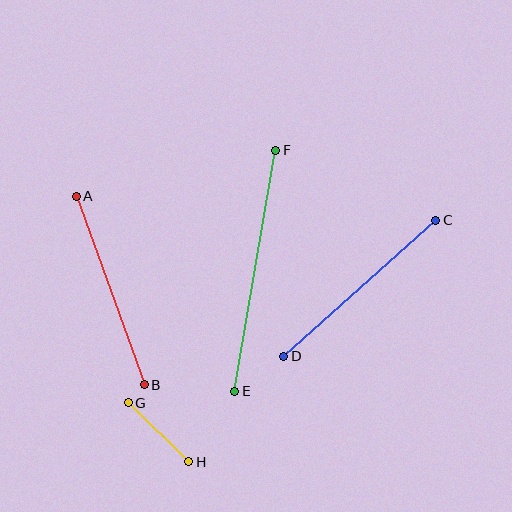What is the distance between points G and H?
The distance is approximately 84 pixels.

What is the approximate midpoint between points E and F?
The midpoint is at approximately (255, 271) pixels.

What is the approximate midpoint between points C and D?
The midpoint is at approximately (360, 288) pixels.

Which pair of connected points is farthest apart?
Points E and F are farthest apart.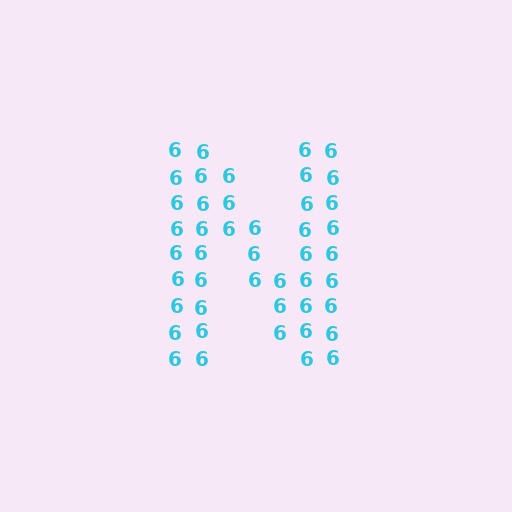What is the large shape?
The large shape is the letter N.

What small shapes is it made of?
It is made of small digit 6's.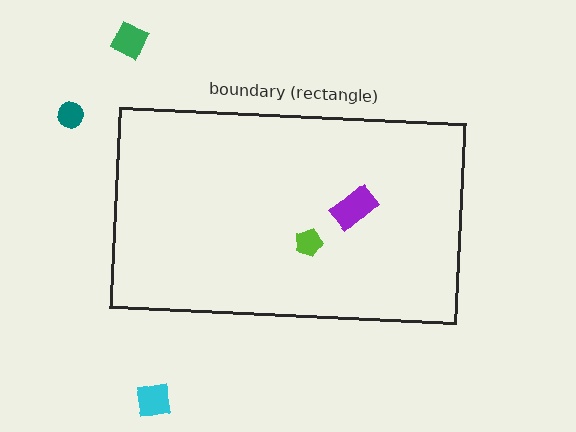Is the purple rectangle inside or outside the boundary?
Inside.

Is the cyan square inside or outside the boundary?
Outside.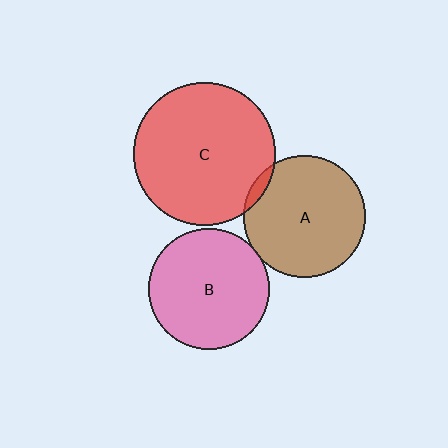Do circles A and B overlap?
Yes.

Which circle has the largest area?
Circle C (red).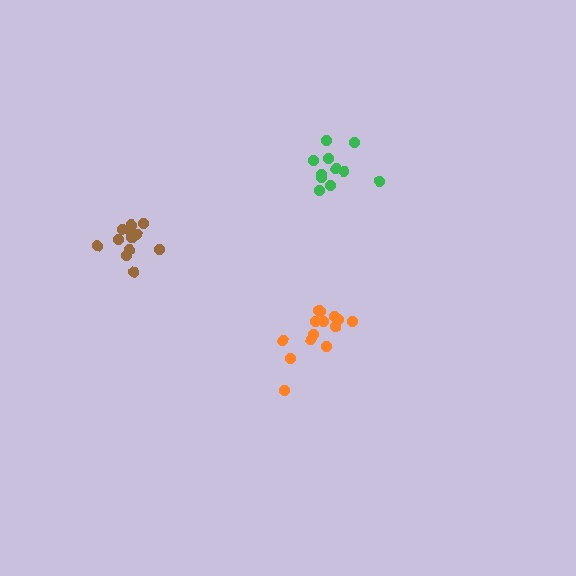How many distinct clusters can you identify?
There are 3 distinct clusters.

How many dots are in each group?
Group 1: 11 dots, Group 2: 12 dots, Group 3: 14 dots (37 total).